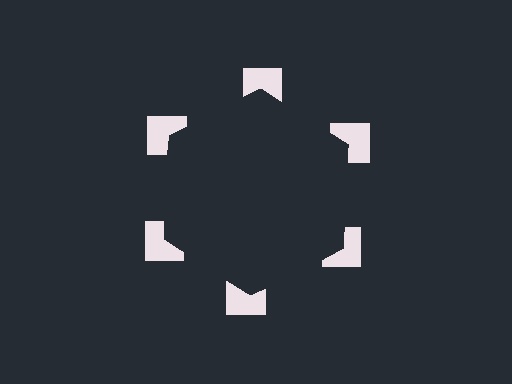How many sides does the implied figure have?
6 sides.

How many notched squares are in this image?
There are 6 — one at each vertex of the illusory hexagon.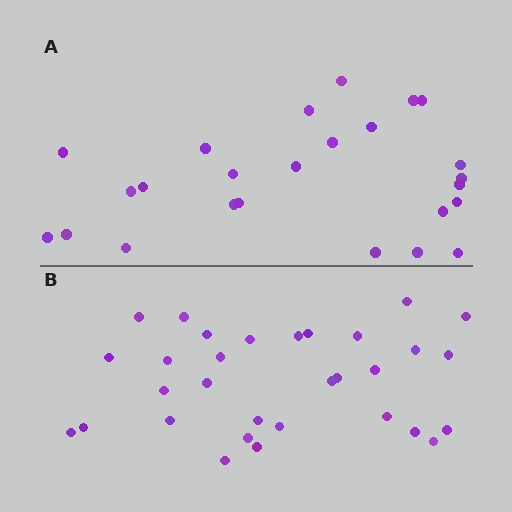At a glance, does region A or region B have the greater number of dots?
Region B (the bottom region) has more dots.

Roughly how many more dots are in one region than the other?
Region B has about 6 more dots than region A.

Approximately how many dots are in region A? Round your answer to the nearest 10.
About 20 dots. (The exact count is 25, which rounds to 20.)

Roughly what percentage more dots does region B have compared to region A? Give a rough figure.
About 25% more.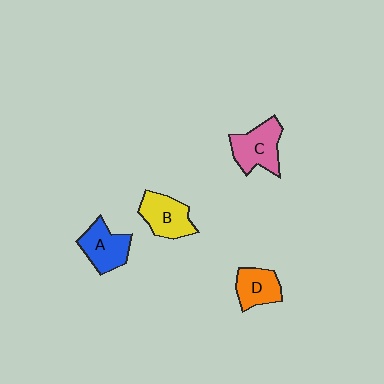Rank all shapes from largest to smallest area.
From largest to smallest: C (pink), B (yellow), A (blue), D (orange).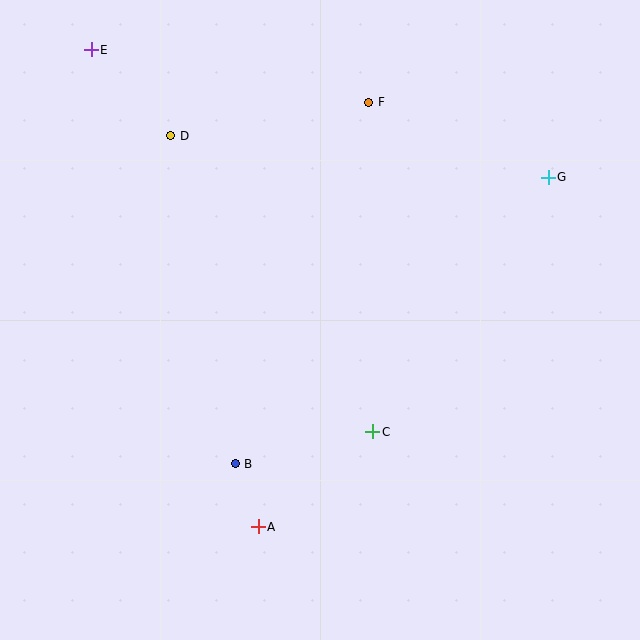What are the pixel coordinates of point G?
Point G is at (548, 177).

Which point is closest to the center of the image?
Point C at (373, 432) is closest to the center.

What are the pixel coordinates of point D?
Point D is at (171, 136).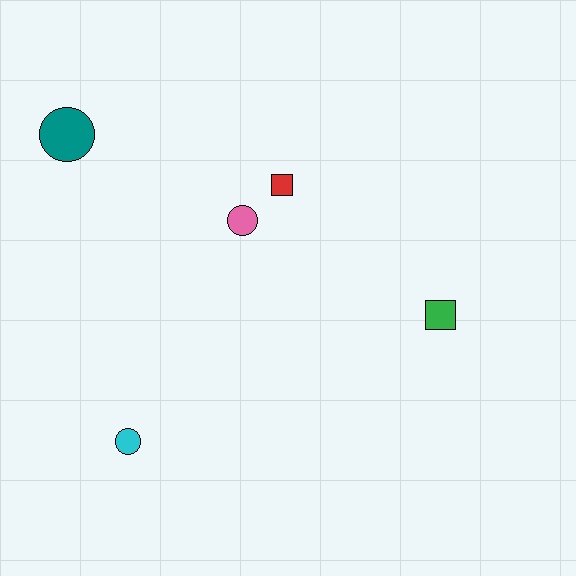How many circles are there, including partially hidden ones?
There are 3 circles.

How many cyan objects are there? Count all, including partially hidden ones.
There is 1 cyan object.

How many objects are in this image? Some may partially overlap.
There are 5 objects.